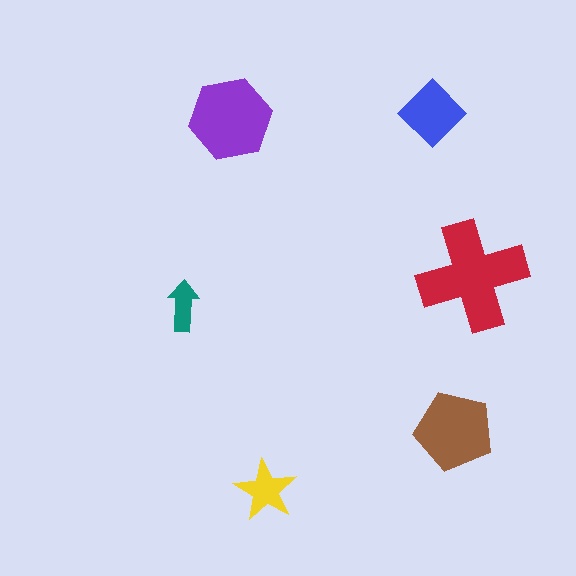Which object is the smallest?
The teal arrow.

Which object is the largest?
The red cross.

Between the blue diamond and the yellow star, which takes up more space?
The blue diamond.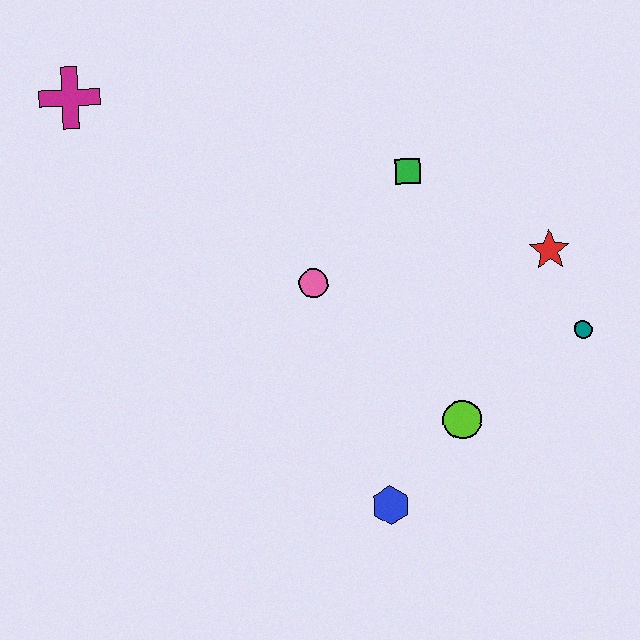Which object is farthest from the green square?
The magenta cross is farthest from the green square.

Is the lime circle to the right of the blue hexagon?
Yes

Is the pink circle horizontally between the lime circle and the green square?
No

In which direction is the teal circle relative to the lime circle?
The teal circle is to the right of the lime circle.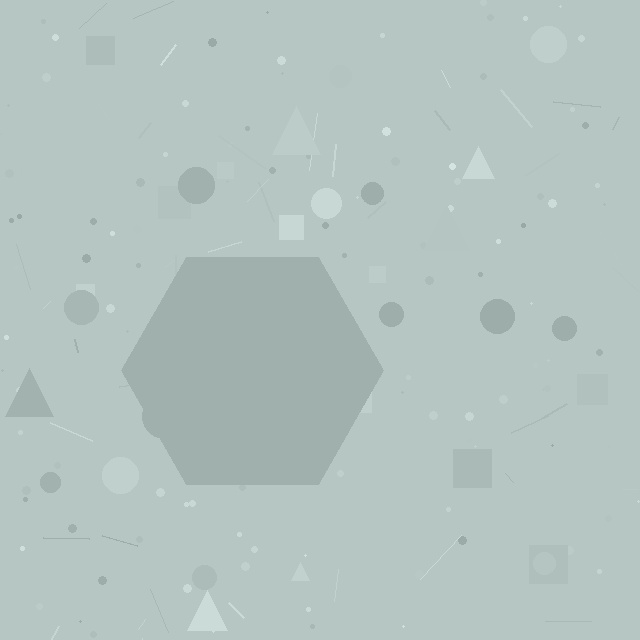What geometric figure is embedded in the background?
A hexagon is embedded in the background.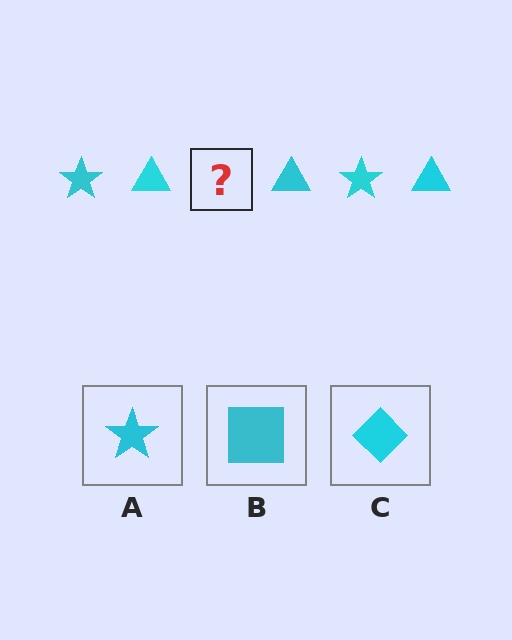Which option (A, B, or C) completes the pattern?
A.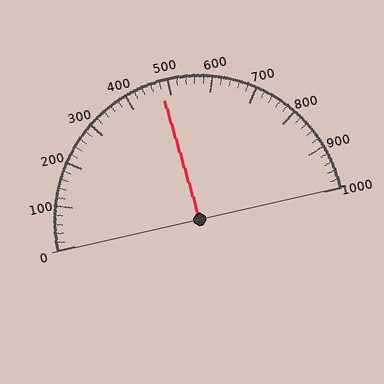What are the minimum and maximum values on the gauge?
The gauge ranges from 0 to 1000.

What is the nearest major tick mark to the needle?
The nearest major tick mark is 500.